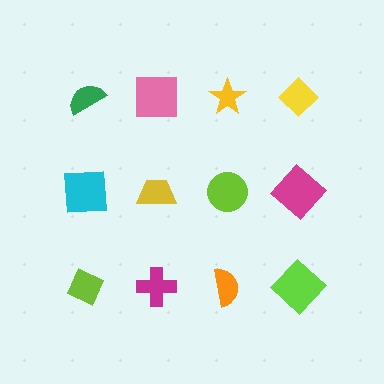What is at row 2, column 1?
A cyan square.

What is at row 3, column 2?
A magenta cross.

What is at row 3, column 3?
An orange semicircle.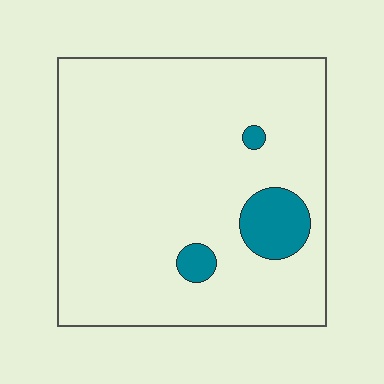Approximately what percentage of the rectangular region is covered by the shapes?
Approximately 10%.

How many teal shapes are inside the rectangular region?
3.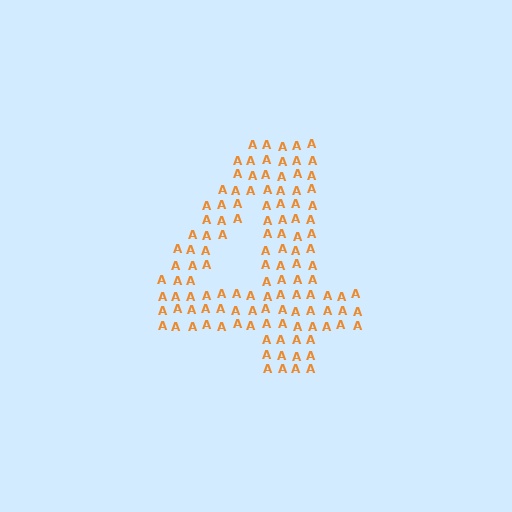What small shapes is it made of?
It is made of small letter A's.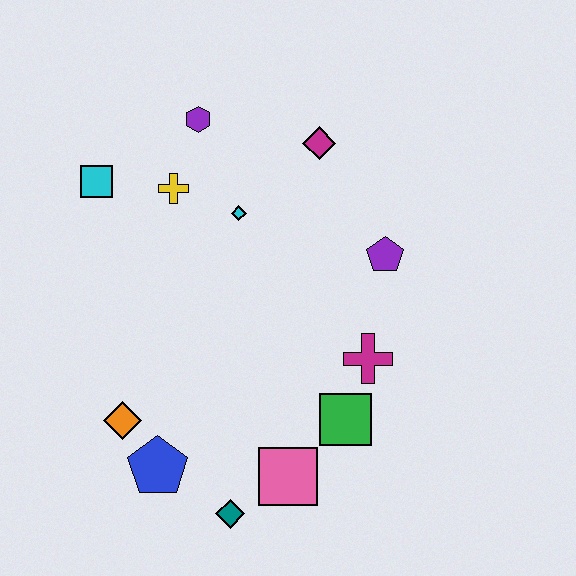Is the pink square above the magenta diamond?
No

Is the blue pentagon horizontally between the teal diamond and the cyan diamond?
No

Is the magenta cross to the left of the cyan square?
No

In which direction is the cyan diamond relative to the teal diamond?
The cyan diamond is above the teal diamond.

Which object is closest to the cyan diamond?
The yellow cross is closest to the cyan diamond.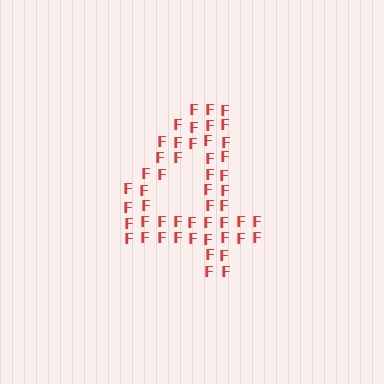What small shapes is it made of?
It is made of small letter F's.